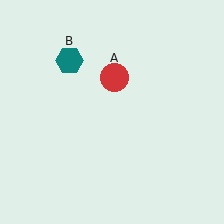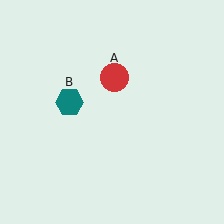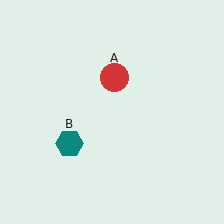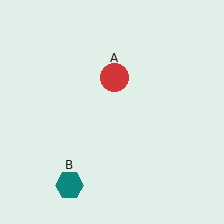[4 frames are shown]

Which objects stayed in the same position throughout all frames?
Red circle (object A) remained stationary.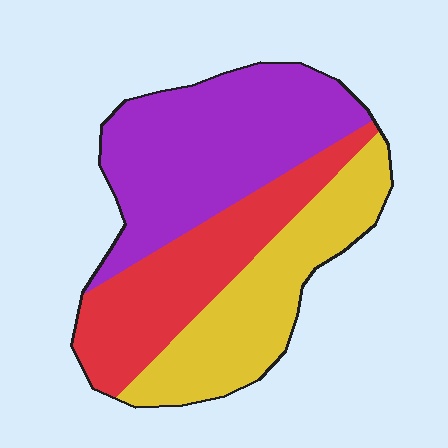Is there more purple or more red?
Purple.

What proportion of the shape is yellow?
Yellow takes up between a quarter and a half of the shape.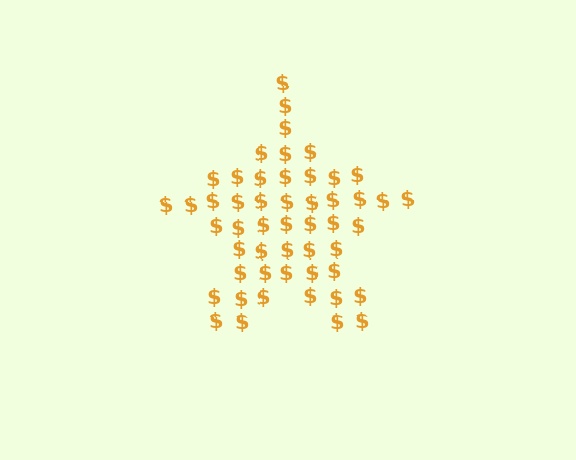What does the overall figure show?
The overall figure shows a star.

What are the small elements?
The small elements are dollar signs.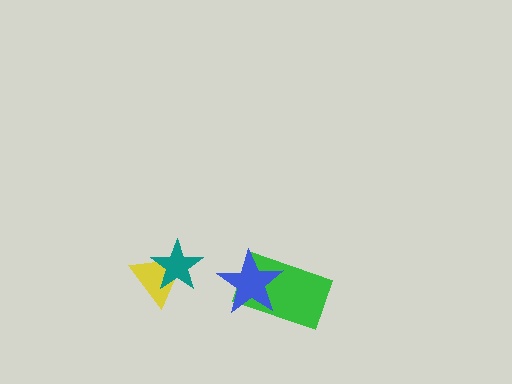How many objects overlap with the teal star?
1 object overlaps with the teal star.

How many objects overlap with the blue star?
1 object overlaps with the blue star.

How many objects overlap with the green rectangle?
1 object overlaps with the green rectangle.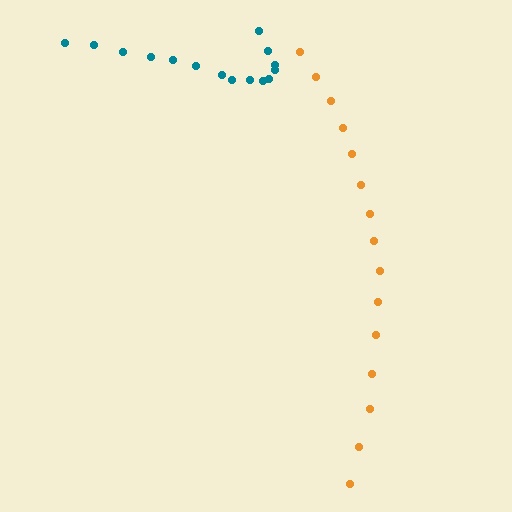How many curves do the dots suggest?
There are 2 distinct paths.